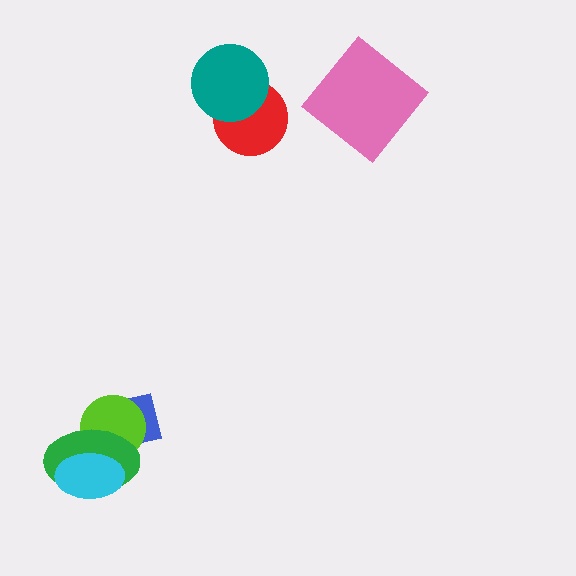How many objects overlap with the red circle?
1 object overlaps with the red circle.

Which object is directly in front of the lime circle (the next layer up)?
The green ellipse is directly in front of the lime circle.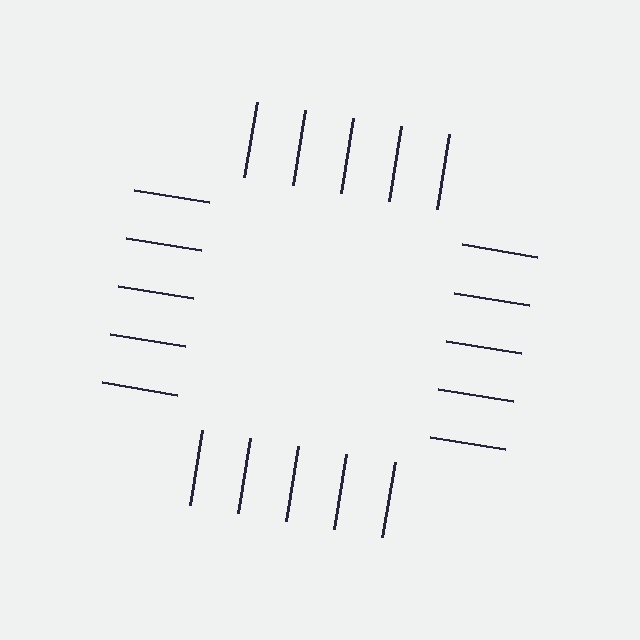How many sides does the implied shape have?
4 sides — the line-ends trace a square.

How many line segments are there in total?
20 — 5 along each of the 4 edges.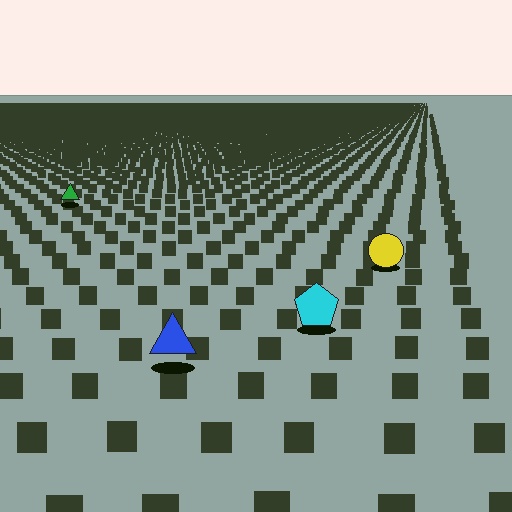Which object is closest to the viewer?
The blue triangle is closest. The texture marks near it are larger and more spread out.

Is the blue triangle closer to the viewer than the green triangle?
Yes. The blue triangle is closer — you can tell from the texture gradient: the ground texture is coarser near it.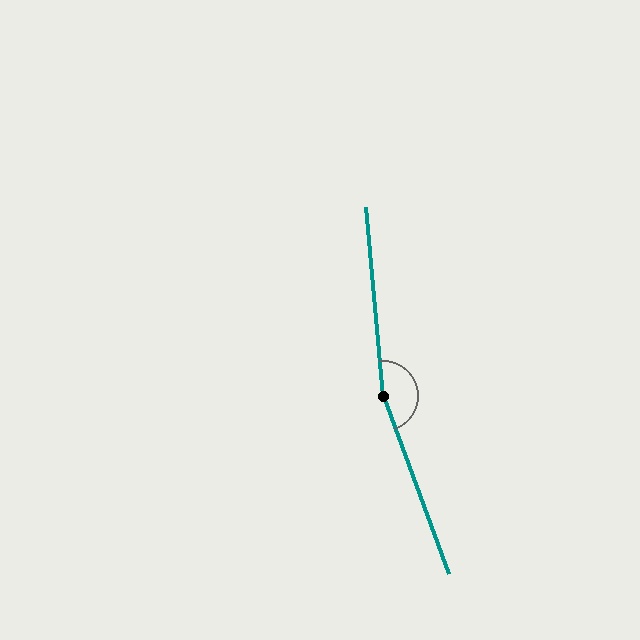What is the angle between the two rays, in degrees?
Approximately 165 degrees.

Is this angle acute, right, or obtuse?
It is obtuse.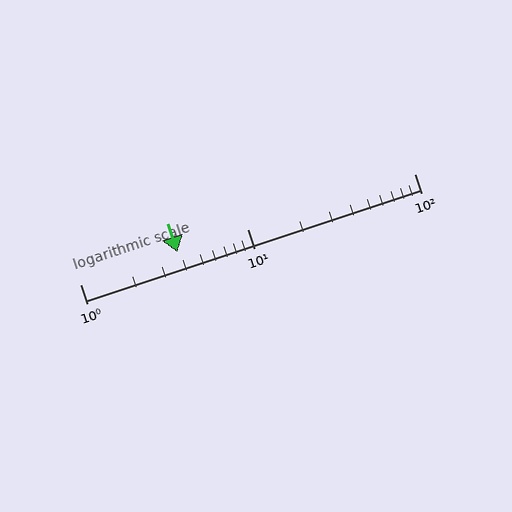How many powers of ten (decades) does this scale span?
The scale spans 2 decades, from 1 to 100.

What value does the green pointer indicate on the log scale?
The pointer indicates approximately 3.8.